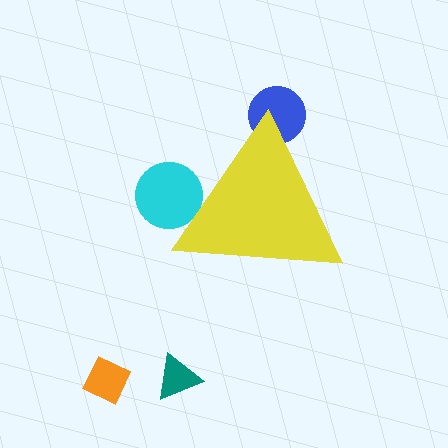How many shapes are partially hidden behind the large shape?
2 shapes are partially hidden.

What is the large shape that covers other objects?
A yellow triangle.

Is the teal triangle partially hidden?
No, the teal triangle is fully visible.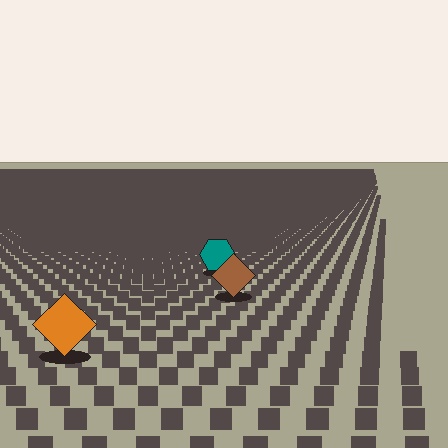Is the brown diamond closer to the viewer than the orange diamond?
No. The orange diamond is closer — you can tell from the texture gradient: the ground texture is coarser near it.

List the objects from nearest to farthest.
From nearest to farthest: the orange diamond, the brown diamond, the teal hexagon.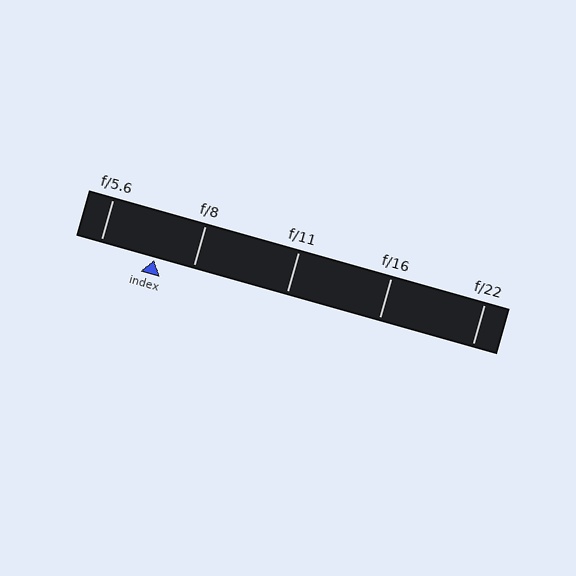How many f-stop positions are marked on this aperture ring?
There are 5 f-stop positions marked.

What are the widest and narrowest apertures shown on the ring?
The widest aperture shown is f/5.6 and the narrowest is f/22.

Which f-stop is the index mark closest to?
The index mark is closest to f/8.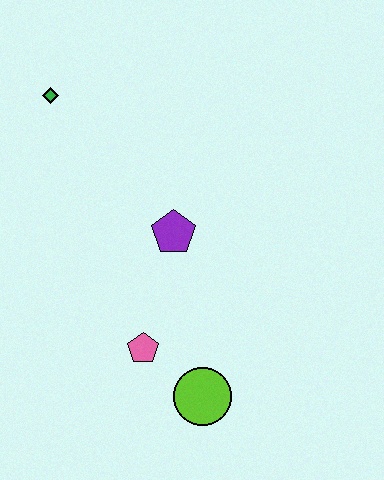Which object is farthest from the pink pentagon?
The green diamond is farthest from the pink pentagon.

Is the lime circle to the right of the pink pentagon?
Yes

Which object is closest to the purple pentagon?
The pink pentagon is closest to the purple pentagon.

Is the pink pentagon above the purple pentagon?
No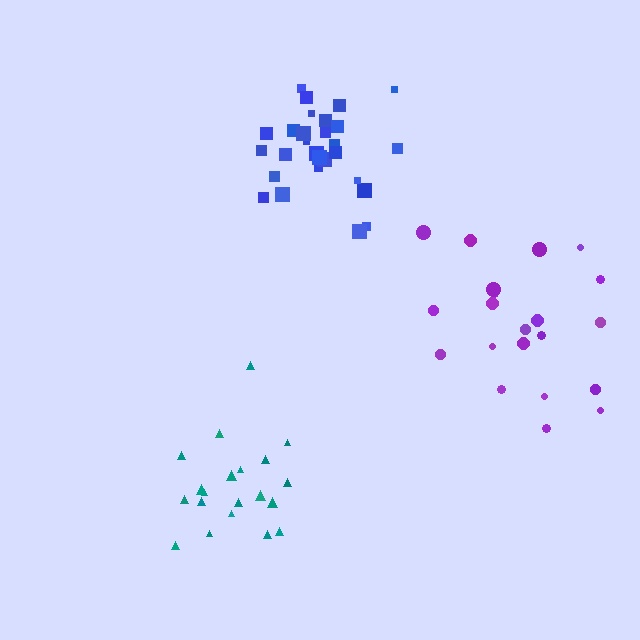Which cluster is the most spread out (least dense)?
Purple.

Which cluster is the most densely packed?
Blue.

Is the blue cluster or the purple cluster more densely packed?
Blue.